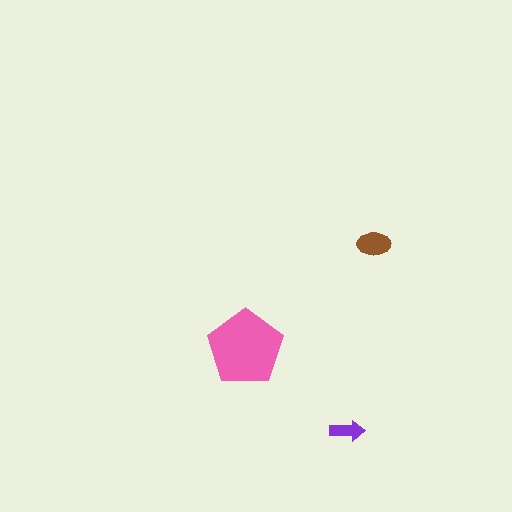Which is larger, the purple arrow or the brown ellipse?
The brown ellipse.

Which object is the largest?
The pink pentagon.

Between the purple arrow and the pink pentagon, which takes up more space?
The pink pentagon.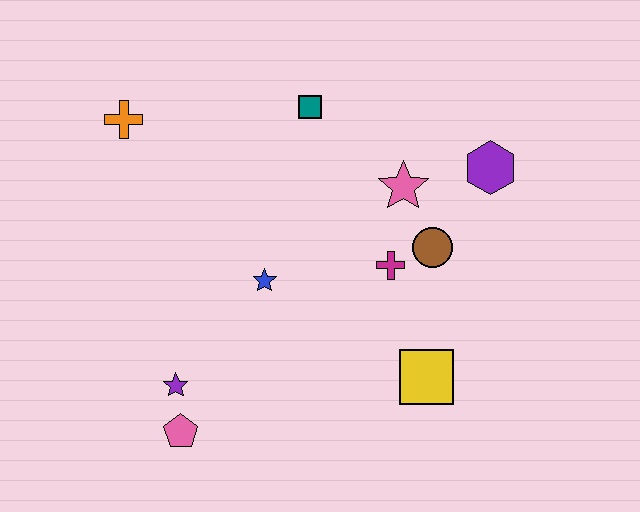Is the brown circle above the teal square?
No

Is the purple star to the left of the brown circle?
Yes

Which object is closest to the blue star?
The magenta cross is closest to the blue star.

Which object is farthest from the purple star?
The purple hexagon is farthest from the purple star.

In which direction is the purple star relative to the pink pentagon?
The purple star is above the pink pentagon.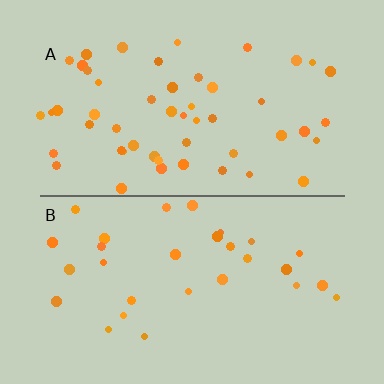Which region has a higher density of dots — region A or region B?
A (the top).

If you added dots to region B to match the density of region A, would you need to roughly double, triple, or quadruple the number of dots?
Approximately double.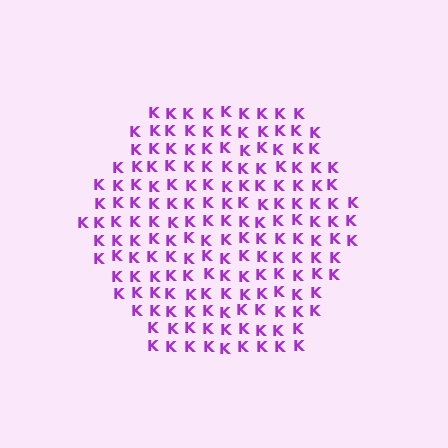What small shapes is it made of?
It is made of small letter K's.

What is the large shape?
The large shape is a hexagon.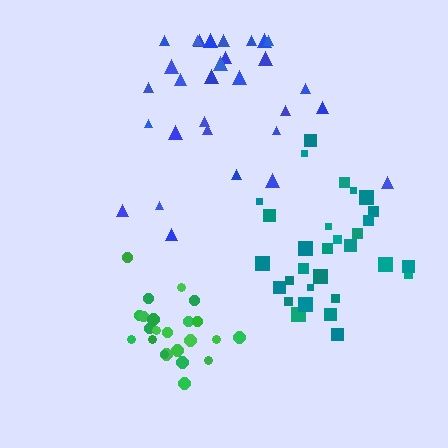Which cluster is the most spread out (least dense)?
Blue.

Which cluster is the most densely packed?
Green.